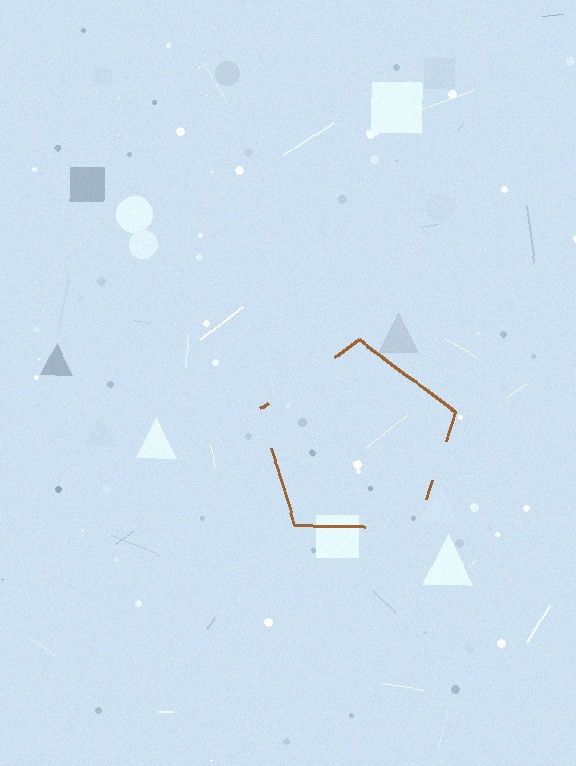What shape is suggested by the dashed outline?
The dashed outline suggests a pentagon.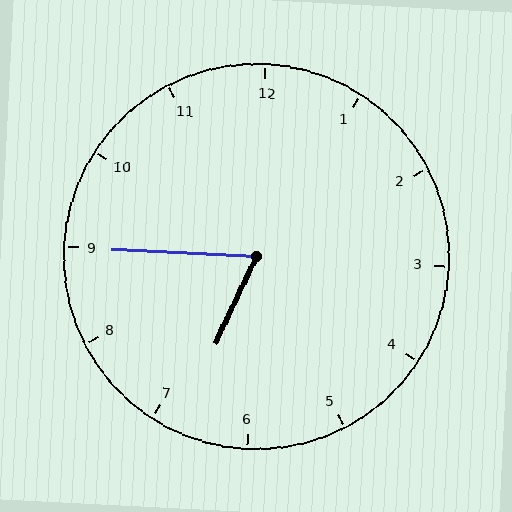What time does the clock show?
6:45.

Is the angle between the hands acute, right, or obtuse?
It is acute.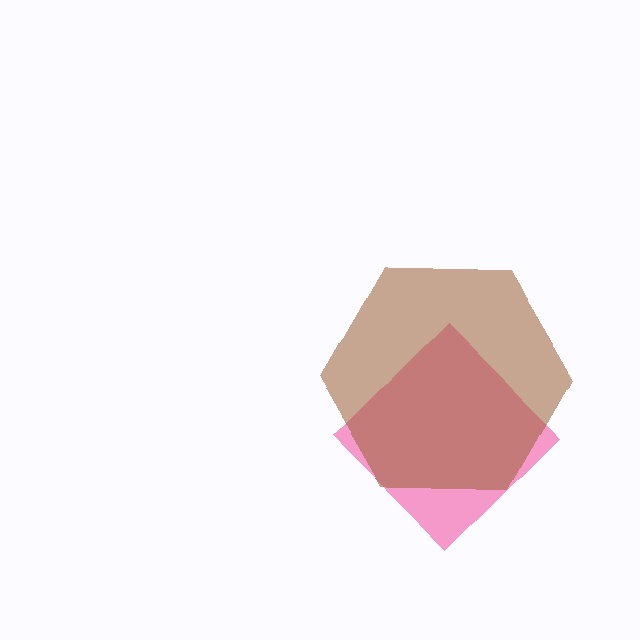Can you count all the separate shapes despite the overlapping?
Yes, there are 2 separate shapes.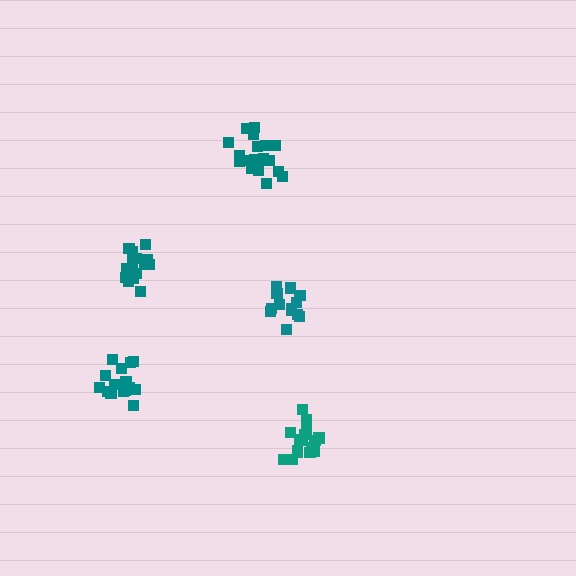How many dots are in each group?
Group 1: 18 dots, Group 2: 18 dots, Group 3: 18 dots, Group 4: 14 dots, Group 5: 16 dots (84 total).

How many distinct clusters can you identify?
There are 5 distinct clusters.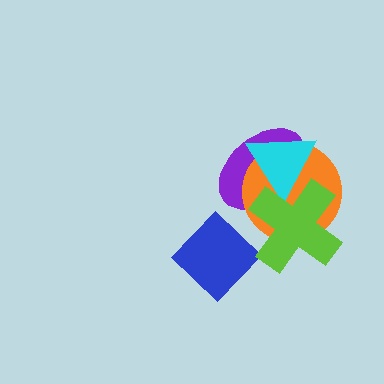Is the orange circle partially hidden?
Yes, it is partially covered by another shape.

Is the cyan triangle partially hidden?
Yes, it is partially covered by another shape.